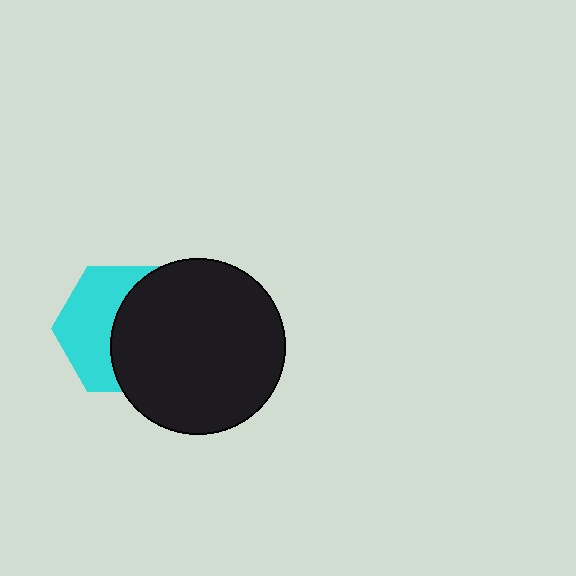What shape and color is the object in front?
The object in front is a black circle.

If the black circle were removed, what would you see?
You would see the complete cyan hexagon.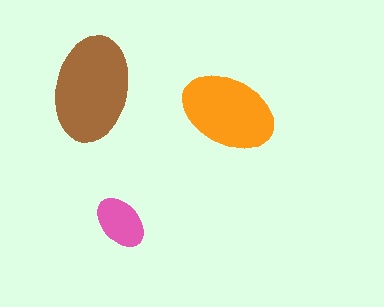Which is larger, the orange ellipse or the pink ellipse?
The orange one.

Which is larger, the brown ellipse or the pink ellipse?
The brown one.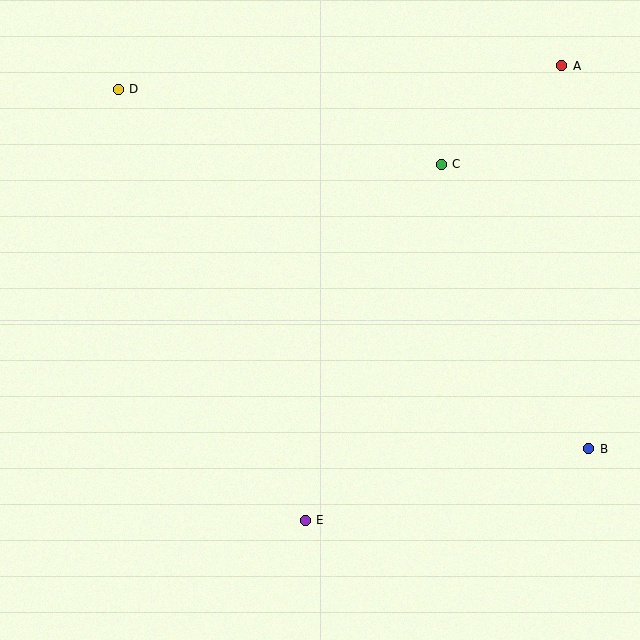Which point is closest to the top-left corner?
Point D is closest to the top-left corner.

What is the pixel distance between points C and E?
The distance between C and E is 381 pixels.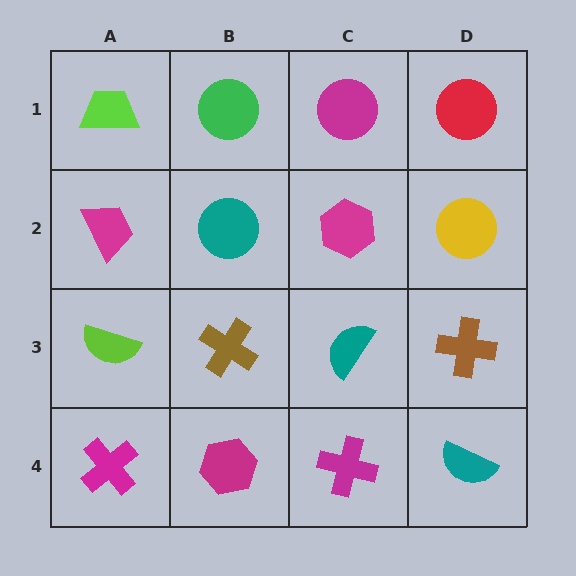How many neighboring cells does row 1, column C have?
3.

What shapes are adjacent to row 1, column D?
A yellow circle (row 2, column D), a magenta circle (row 1, column C).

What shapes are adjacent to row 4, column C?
A teal semicircle (row 3, column C), a magenta hexagon (row 4, column B), a teal semicircle (row 4, column D).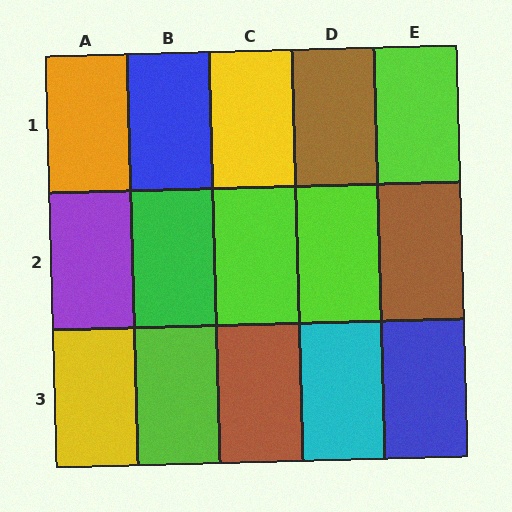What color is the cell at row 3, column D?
Cyan.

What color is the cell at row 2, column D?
Lime.